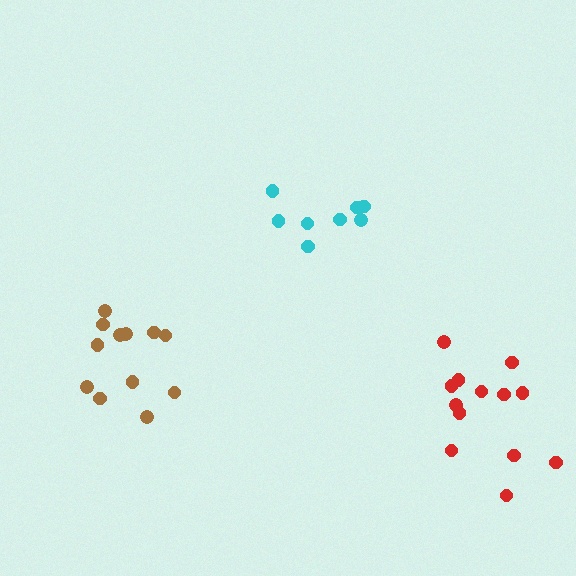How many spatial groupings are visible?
There are 3 spatial groupings.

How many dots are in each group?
Group 1: 8 dots, Group 2: 13 dots, Group 3: 12 dots (33 total).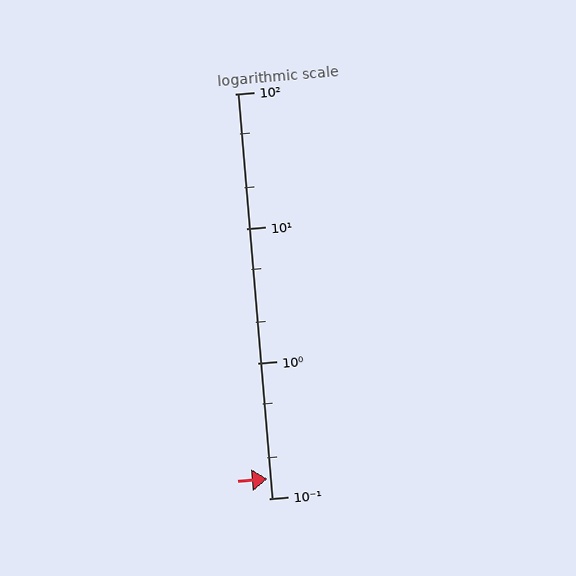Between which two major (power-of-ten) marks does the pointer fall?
The pointer is between 0.1 and 1.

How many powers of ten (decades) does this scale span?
The scale spans 3 decades, from 0.1 to 100.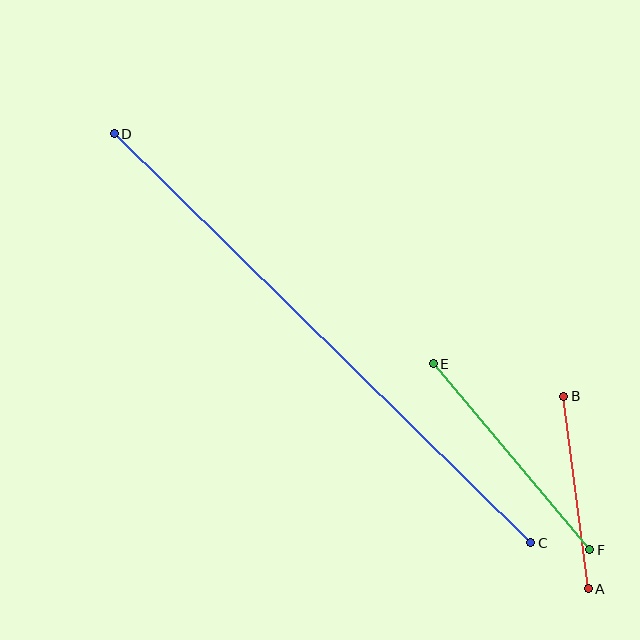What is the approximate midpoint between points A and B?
The midpoint is at approximately (576, 492) pixels.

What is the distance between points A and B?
The distance is approximately 194 pixels.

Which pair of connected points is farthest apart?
Points C and D are farthest apart.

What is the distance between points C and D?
The distance is approximately 584 pixels.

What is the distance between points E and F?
The distance is approximately 243 pixels.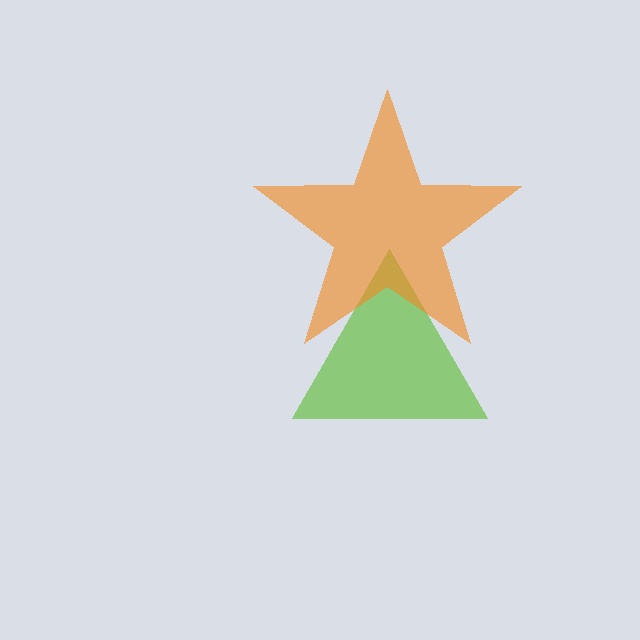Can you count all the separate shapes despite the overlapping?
Yes, there are 2 separate shapes.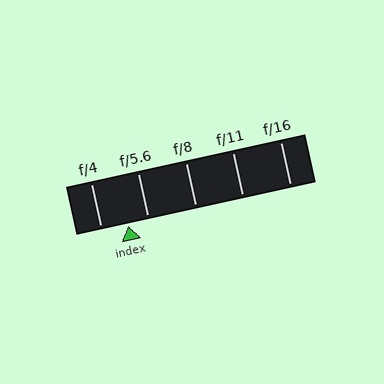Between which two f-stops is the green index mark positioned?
The index mark is between f/4 and f/5.6.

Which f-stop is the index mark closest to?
The index mark is closest to f/5.6.